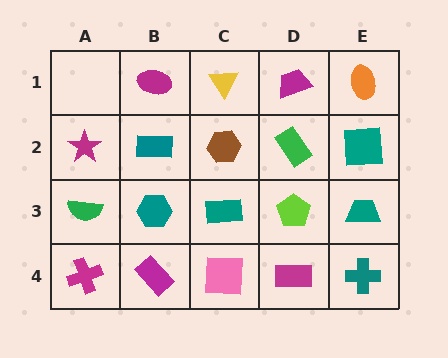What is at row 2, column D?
A green rectangle.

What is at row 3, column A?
A green semicircle.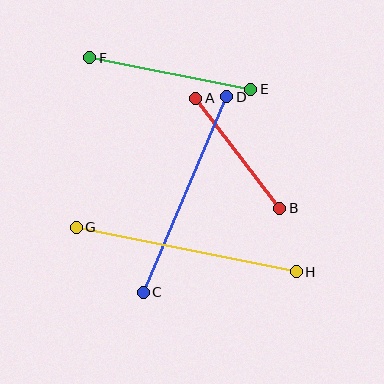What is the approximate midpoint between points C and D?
The midpoint is at approximately (185, 194) pixels.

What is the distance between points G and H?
The distance is approximately 224 pixels.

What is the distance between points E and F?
The distance is approximately 164 pixels.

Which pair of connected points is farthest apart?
Points G and H are farthest apart.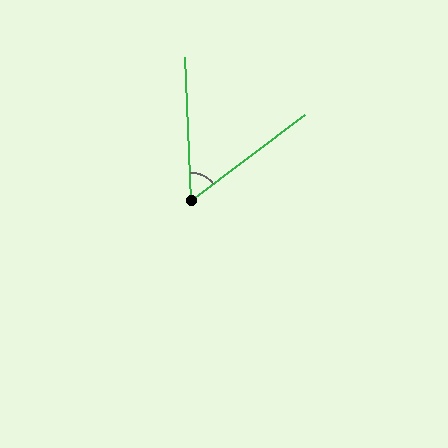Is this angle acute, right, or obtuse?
It is acute.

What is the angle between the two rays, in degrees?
Approximately 56 degrees.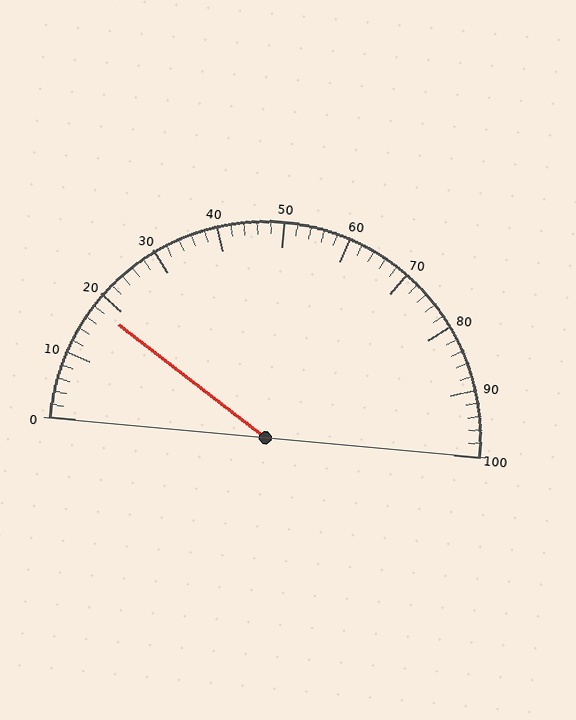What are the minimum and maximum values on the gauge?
The gauge ranges from 0 to 100.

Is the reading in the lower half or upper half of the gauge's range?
The reading is in the lower half of the range (0 to 100).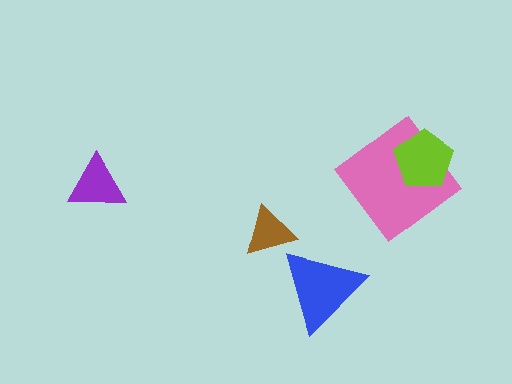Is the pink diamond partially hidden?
Yes, it is partially covered by another shape.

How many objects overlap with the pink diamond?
1 object overlaps with the pink diamond.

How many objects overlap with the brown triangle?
0 objects overlap with the brown triangle.